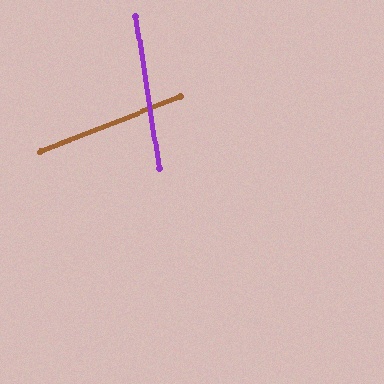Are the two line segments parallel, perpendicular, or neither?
Neither parallel nor perpendicular — they differ by about 77°.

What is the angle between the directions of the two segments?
Approximately 77 degrees.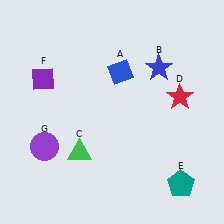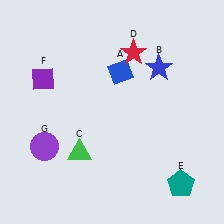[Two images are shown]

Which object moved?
The red star (D) moved left.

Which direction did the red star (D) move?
The red star (D) moved left.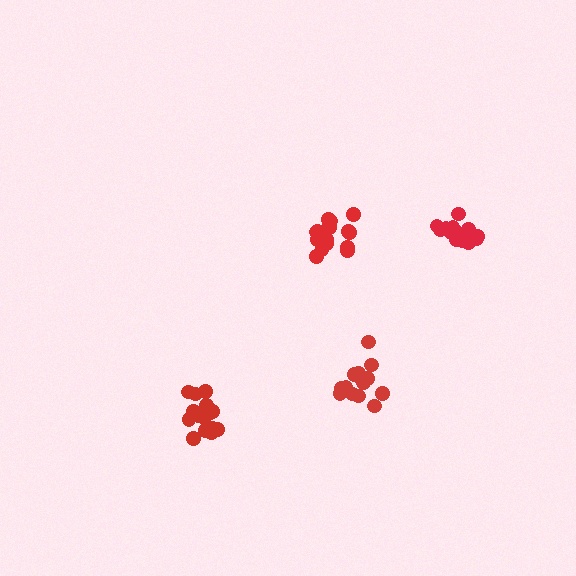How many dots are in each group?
Group 1: 15 dots, Group 2: 18 dots, Group 3: 16 dots, Group 4: 13 dots (62 total).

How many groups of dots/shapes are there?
There are 4 groups.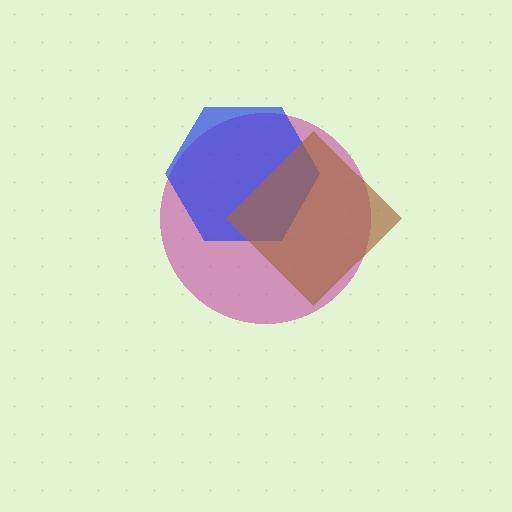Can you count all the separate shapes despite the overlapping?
Yes, there are 3 separate shapes.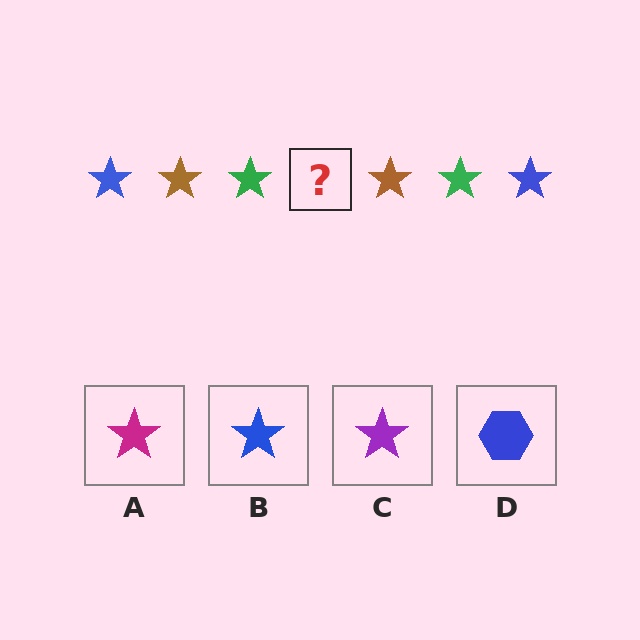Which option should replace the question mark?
Option B.